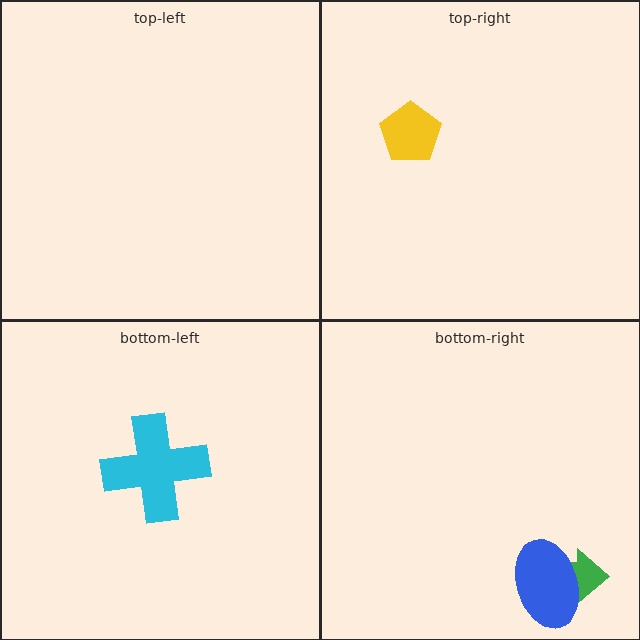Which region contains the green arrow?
The bottom-right region.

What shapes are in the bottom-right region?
The green arrow, the blue ellipse.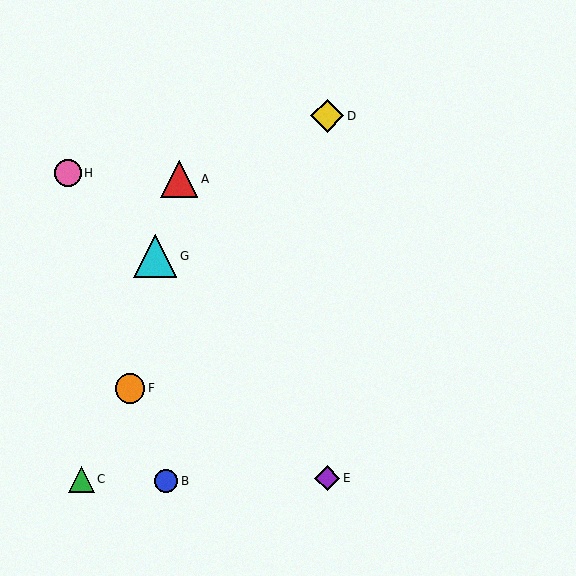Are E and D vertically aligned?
Yes, both are at x≈327.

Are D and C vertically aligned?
No, D is at x≈327 and C is at x≈81.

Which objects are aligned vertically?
Objects D, E are aligned vertically.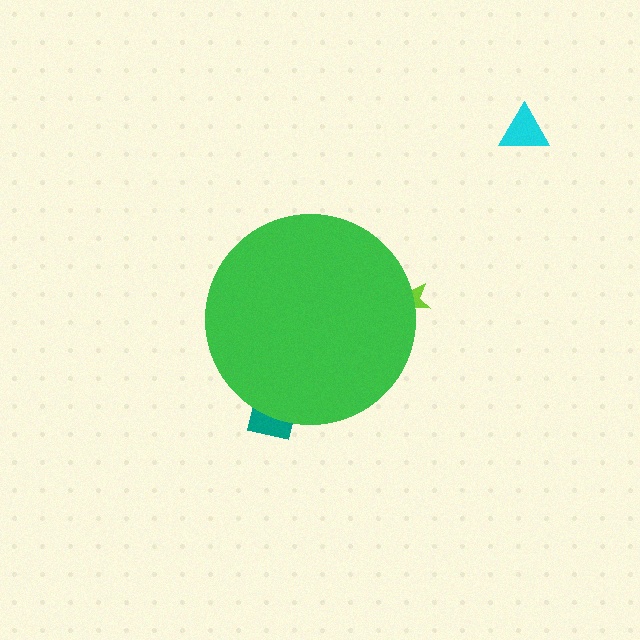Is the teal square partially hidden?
Yes, the teal square is partially hidden behind the green circle.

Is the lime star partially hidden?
Yes, the lime star is partially hidden behind the green circle.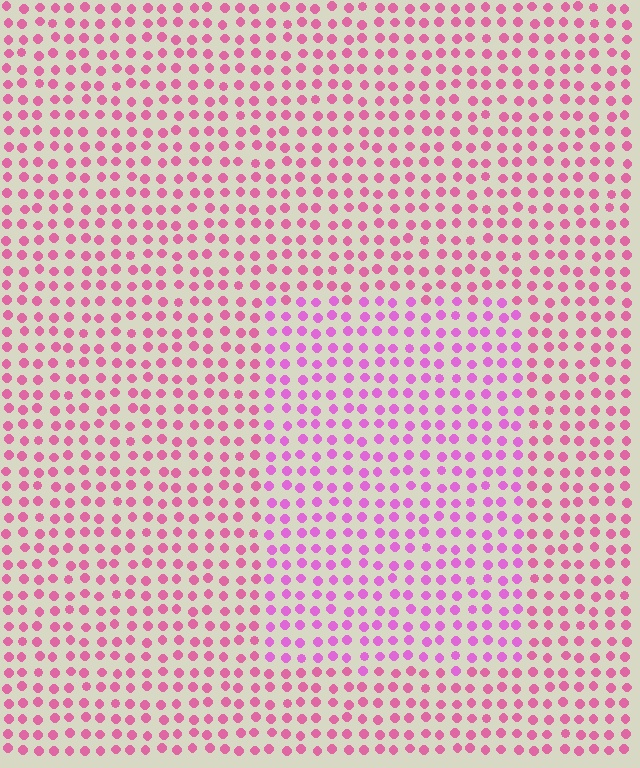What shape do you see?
I see a rectangle.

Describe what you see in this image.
The image is filled with small pink elements in a uniform arrangement. A rectangle-shaped region is visible where the elements are tinted to a slightly different hue, forming a subtle color boundary.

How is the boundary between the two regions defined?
The boundary is defined purely by a slight shift in hue (about 26 degrees). Spacing, size, and orientation are identical on both sides.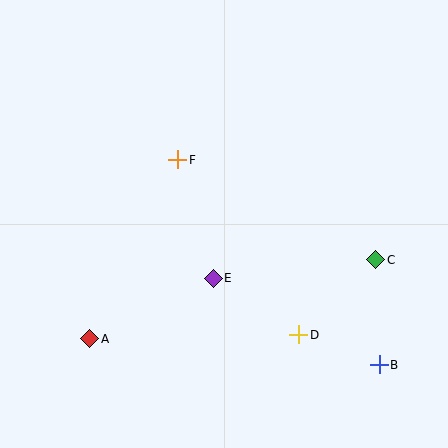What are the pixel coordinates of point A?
Point A is at (90, 339).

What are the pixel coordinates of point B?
Point B is at (379, 365).